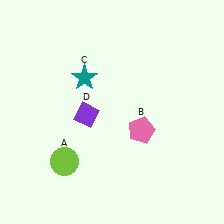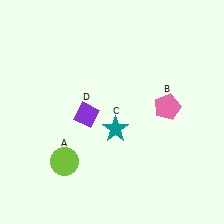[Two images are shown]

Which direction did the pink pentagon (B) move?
The pink pentagon (B) moved right.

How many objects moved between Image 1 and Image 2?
2 objects moved between the two images.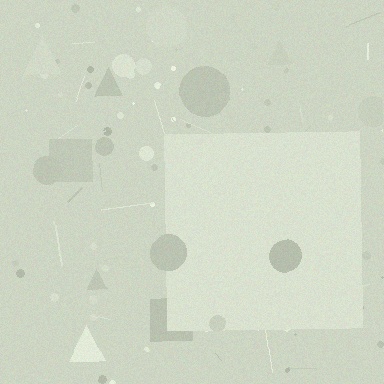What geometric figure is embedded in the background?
A square is embedded in the background.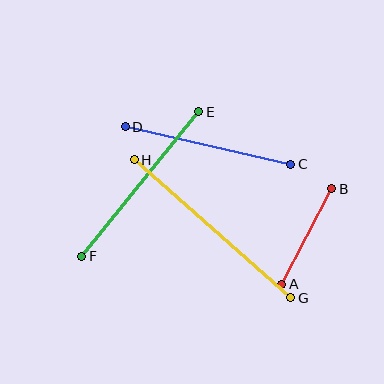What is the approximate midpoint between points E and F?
The midpoint is at approximately (140, 184) pixels.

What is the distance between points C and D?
The distance is approximately 170 pixels.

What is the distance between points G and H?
The distance is approximately 209 pixels.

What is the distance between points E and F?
The distance is approximately 186 pixels.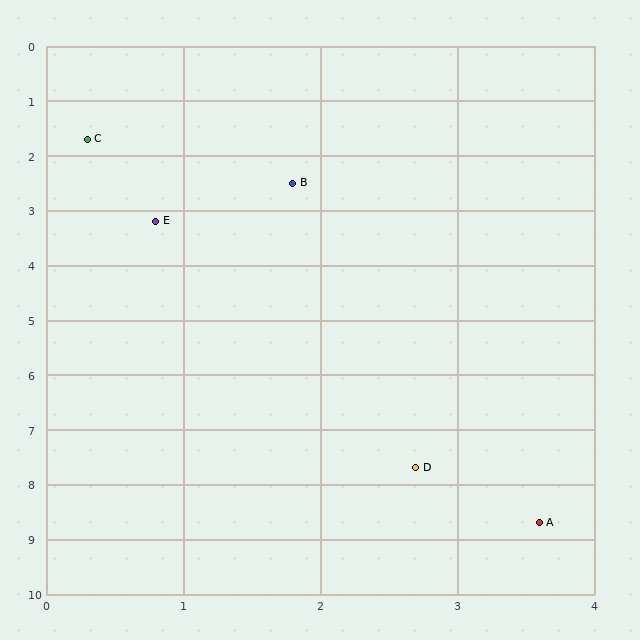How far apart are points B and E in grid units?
Points B and E are about 1.2 grid units apart.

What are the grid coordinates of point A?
Point A is at approximately (3.6, 8.7).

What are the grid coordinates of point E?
Point E is at approximately (0.8, 3.2).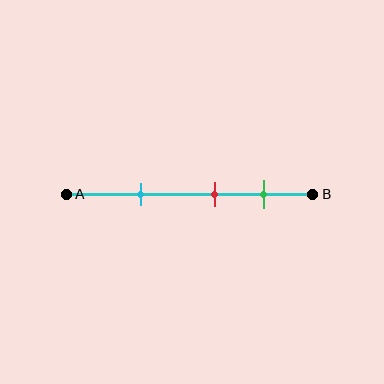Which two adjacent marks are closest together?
The red and green marks are the closest adjacent pair.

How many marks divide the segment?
There are 3 marks dividing the segment.